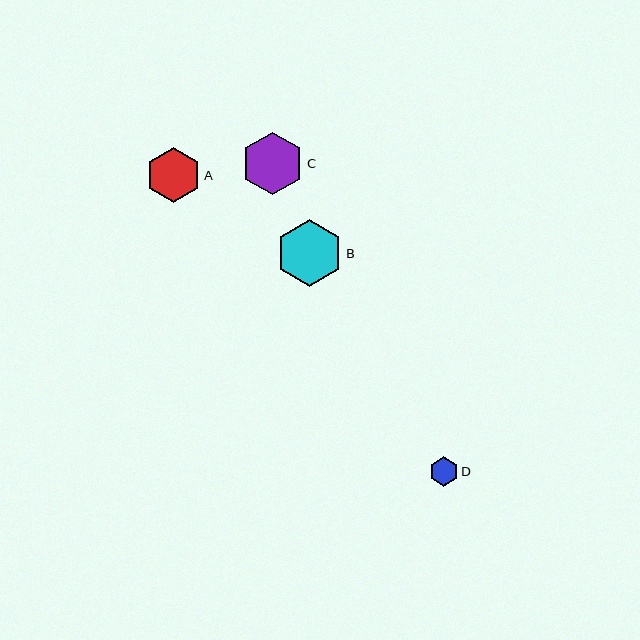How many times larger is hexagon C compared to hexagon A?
Hexagon C is approximately 1.1 times the size of hexagon A.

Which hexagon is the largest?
Hexagon B is the largest with a size of approximately 67 pixels.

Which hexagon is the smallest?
Hexagon D is the smallest with a size of approximately 29 pixels.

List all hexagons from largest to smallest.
From largest to smallest: B, C, A, D.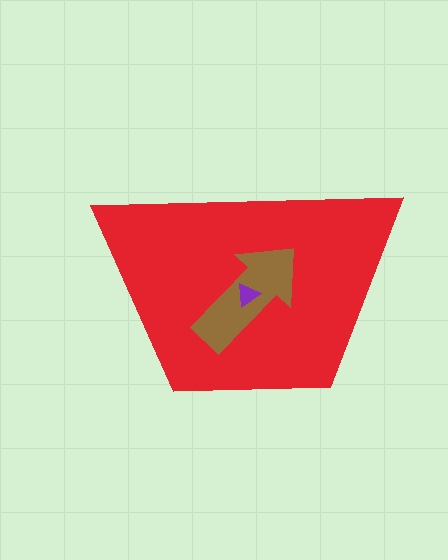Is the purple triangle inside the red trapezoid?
Yes.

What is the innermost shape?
The purple triangle.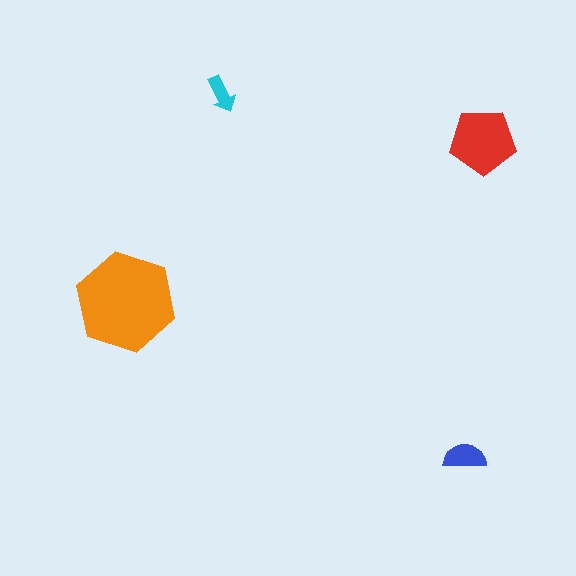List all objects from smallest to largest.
The cyan arrow, the blue semicircle, the red pentagon, the orange hexagon.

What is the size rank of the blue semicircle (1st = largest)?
3rd.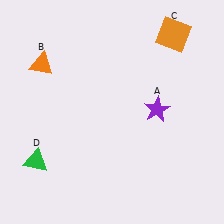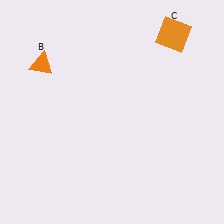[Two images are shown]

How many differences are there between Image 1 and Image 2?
There are 2 differences between the two images.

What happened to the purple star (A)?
The purple star (A) was removed in Image 2. It was in the top-right area of Image 1.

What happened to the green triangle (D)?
The green triangle (D) was removed in Image 2. It was in the bottom-left area of Image 1.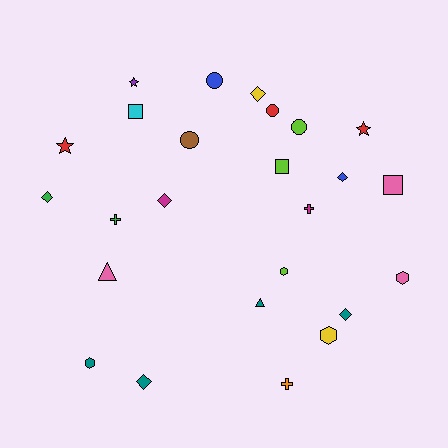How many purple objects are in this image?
There is 1 purple object.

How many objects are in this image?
There are 25 objects.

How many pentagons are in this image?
There are no pentagons.